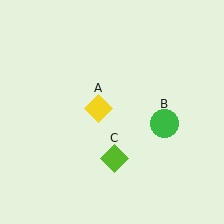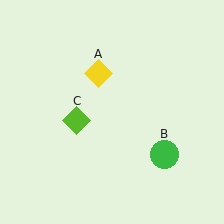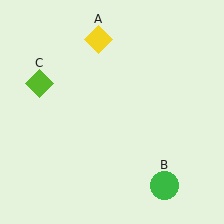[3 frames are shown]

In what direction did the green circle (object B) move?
The green circle (object B) moved down.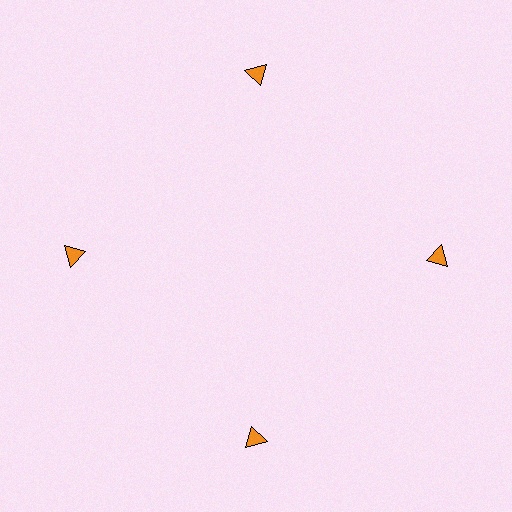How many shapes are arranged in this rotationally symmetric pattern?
There are 4 shapes, arranged in 4 groups of 1.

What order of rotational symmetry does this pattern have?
This pattern has 4-fold rotational symmetry.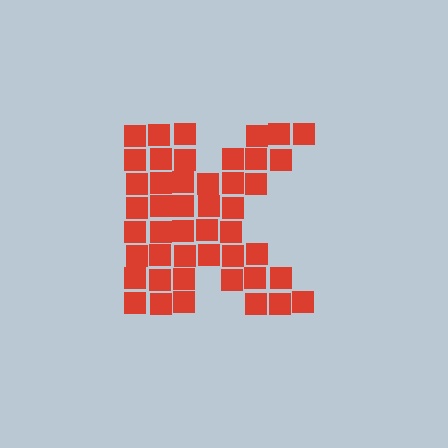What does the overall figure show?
The overall figure shows the letter K.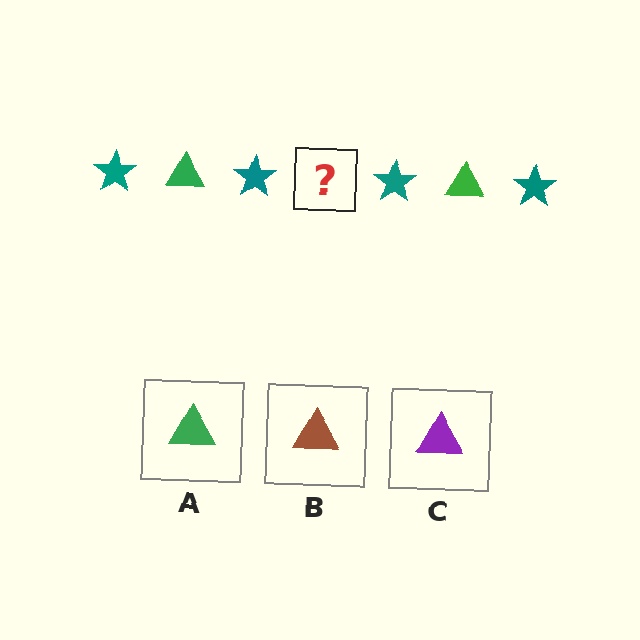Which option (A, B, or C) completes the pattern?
A.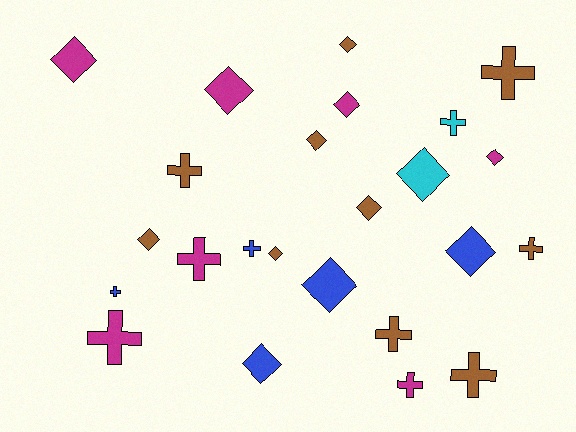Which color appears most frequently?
Brown, with 10 objects.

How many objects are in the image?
There are 24 objects.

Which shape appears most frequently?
Diamond, with 13 objects.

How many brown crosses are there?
There are 5 brown crosses.